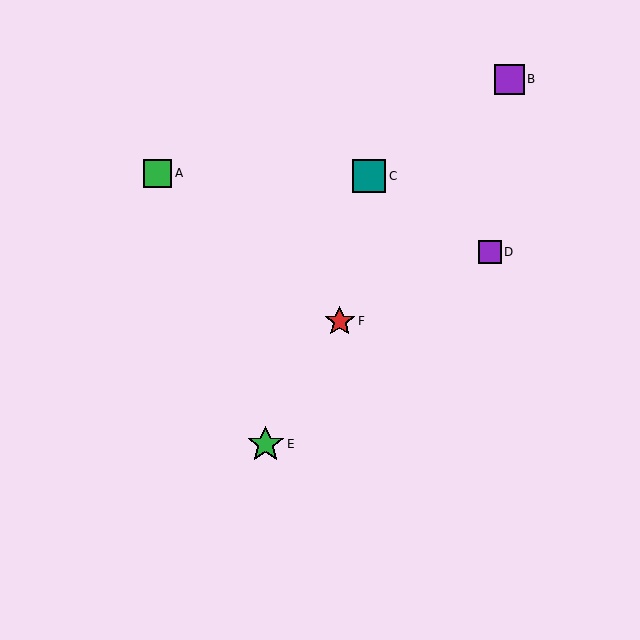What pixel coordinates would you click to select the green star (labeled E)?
Click at (266, 444) to select the green star E.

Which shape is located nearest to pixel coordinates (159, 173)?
The green square (labeled A) at (157, 174) is nearest to that location.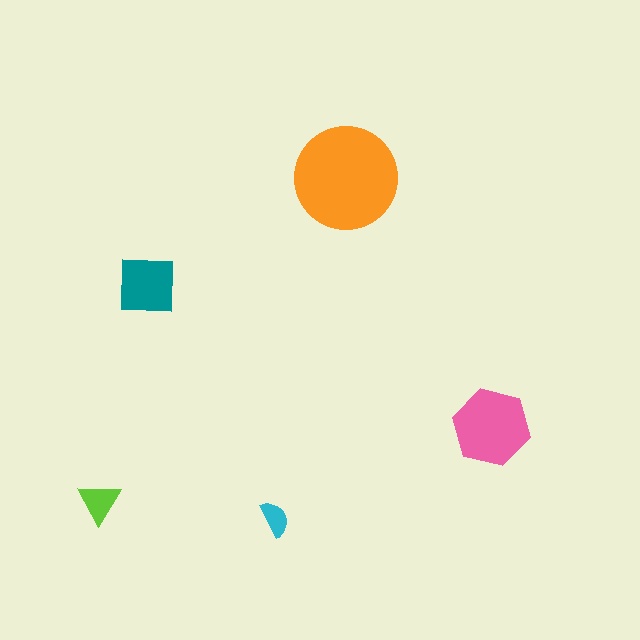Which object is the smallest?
The cyan semicircle.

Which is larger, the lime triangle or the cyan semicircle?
The lime triangle.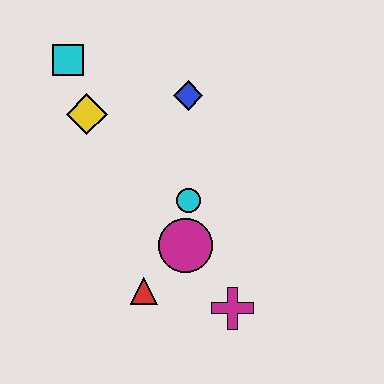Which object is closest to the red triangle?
The magenta circle is closest to the red triangle.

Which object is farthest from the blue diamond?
The magenta cross is farthest from the blue diamond.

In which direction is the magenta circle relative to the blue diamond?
The magenta circle is below the blue diamond.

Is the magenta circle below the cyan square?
Yes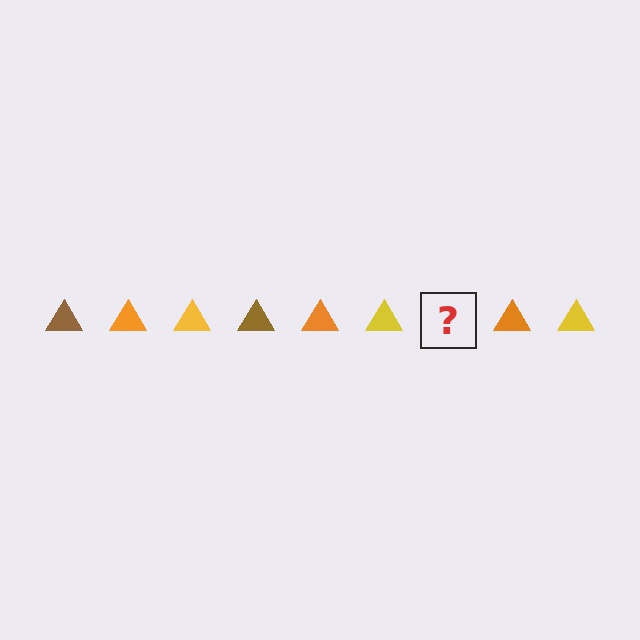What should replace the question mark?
The question mark should be replaced with a brown triangle.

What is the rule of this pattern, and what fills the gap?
The rule is that the pattern cycles through brown, orange, yellow triangles. The gap should be filled with a brown triangle.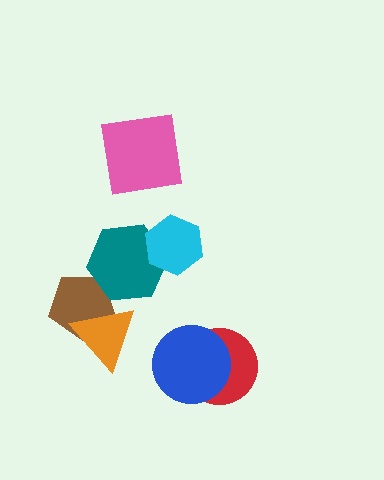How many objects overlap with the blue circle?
1 object overlaps with the blue circle.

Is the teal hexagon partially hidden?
Yes, it is partially covered by another shape.